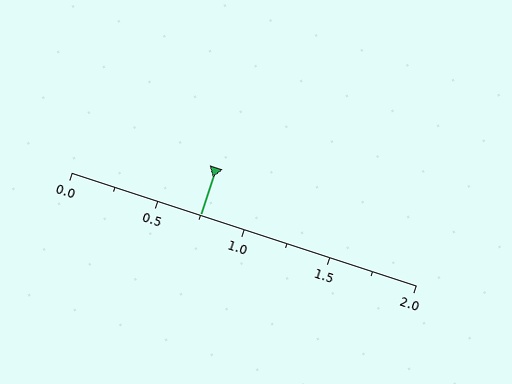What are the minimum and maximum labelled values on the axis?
The axis runs from 0.0 to 2.0.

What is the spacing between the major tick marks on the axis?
The major ticks are spaced 0.5 apart.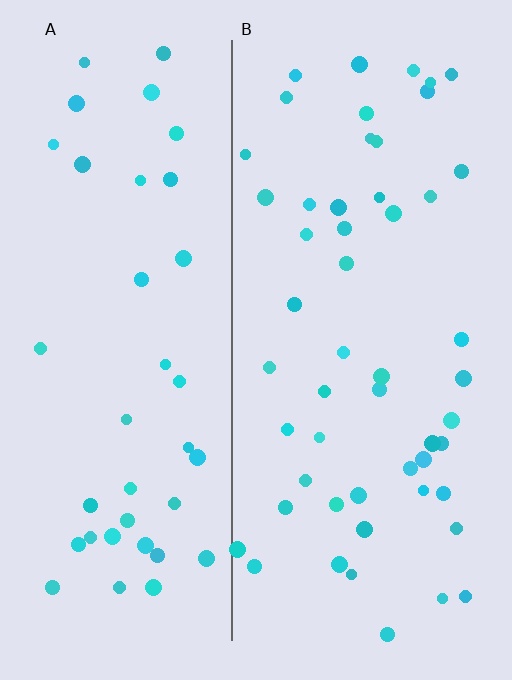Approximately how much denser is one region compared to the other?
Approximately 1.4× — region B over region A.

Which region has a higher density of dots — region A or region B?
B (the right).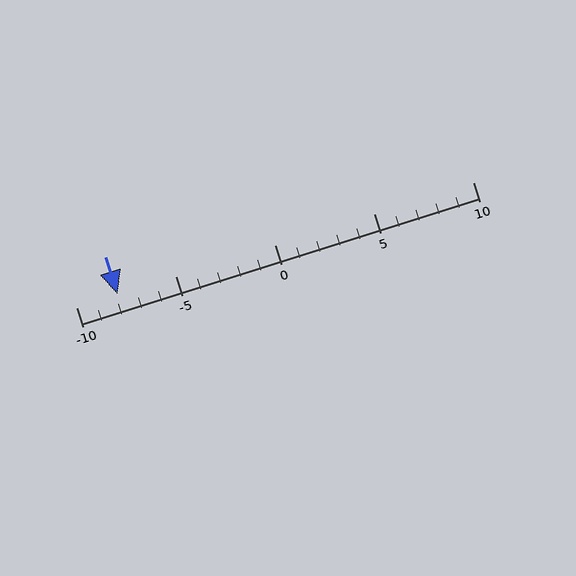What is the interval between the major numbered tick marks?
The major tick marks are spaced 5 units apart.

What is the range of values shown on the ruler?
The ruler shows values from -10 to 10.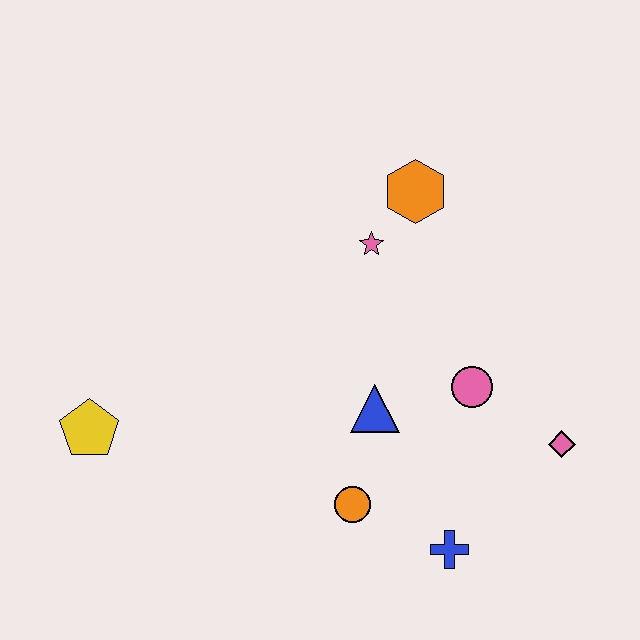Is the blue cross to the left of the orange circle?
No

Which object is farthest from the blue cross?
The yellow pentagon is farthest from the blue cross.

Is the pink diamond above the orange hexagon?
No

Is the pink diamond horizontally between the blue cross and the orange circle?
No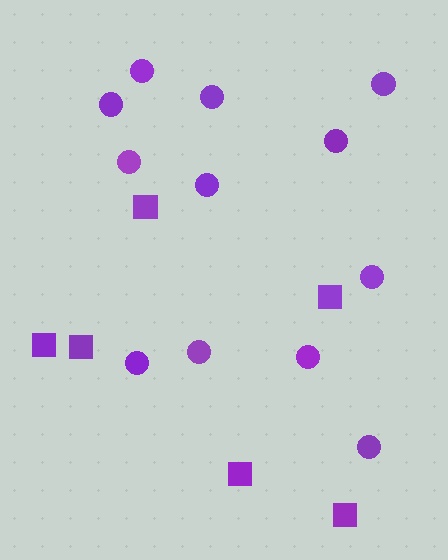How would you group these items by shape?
There are 2 groups: one group of circles (12) and one group of squares (6).